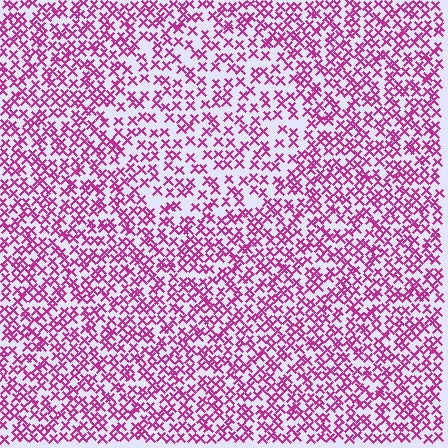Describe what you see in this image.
The image contains small magenta elements arranged at two different densities. A circle-shaped region is visible where the elements are less densely packed than the surrounding area.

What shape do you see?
I see a circle.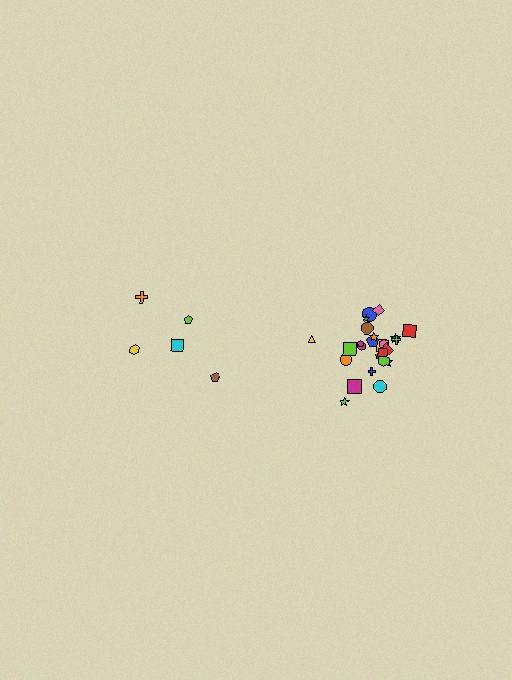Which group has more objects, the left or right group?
The right group.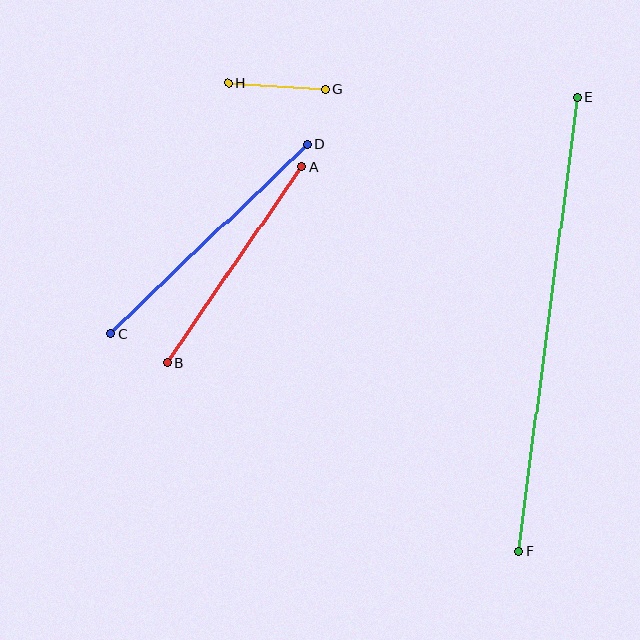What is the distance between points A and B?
The distance is approximately 238 pixels.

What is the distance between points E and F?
The distance is approximately 457 pixels.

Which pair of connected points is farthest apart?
Points E and F are farthest apart.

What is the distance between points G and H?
The distance is approximately 97 pixels.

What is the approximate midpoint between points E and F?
The midpoint is at approximately (548, 324) pixels.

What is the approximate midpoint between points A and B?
The midpoint is at approximately (234, 265) pixels.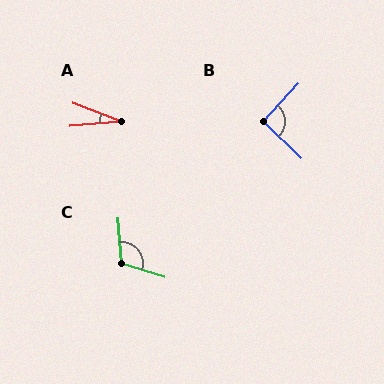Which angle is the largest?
C, at approximately 112 degrees.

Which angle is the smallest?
A, at approximately 26 degrees.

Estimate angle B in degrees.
Approximately 91 degrees.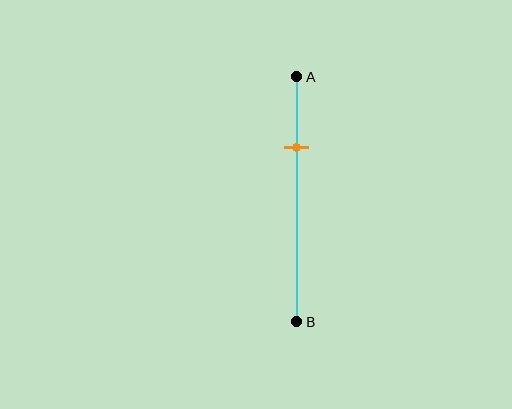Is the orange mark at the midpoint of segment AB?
No, the mark is at about 30% from A, not at the 50% midpoint.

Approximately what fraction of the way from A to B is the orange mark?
The orange mark is approximately 30% of the way from A to B.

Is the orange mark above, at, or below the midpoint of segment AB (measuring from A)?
The orange mark is above the midpoint of segment AB.